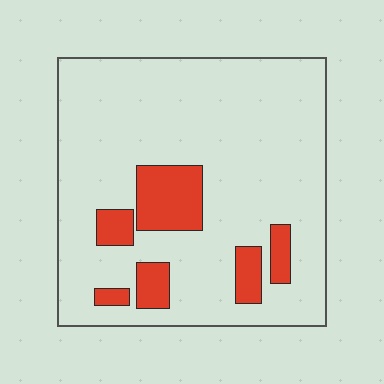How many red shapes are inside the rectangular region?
6.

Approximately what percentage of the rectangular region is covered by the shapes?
Approximately 15%.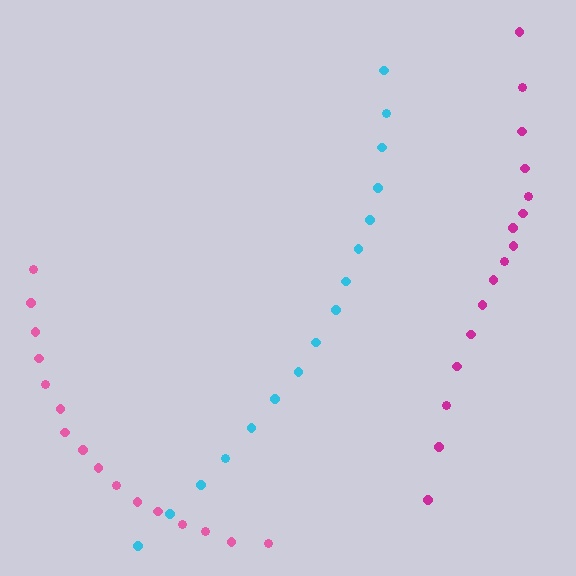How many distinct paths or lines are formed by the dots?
There are 3 distinct paths.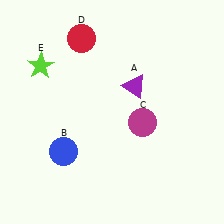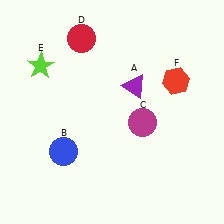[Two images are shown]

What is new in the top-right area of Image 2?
A red hexagon (F) was added in the top-right area of Image 2.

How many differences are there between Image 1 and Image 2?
There is 1 difference between the two images.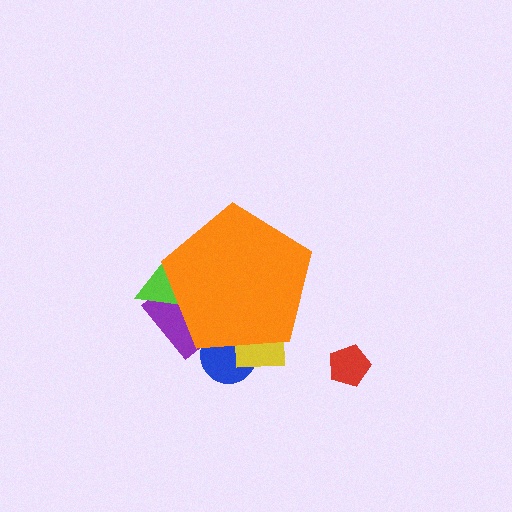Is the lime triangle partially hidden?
Yes, the lime triangle is partially hidden behind the orange pentagon.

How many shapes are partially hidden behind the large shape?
4 shapes are partially hidden.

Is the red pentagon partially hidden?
No, the red pentagon is fully visible.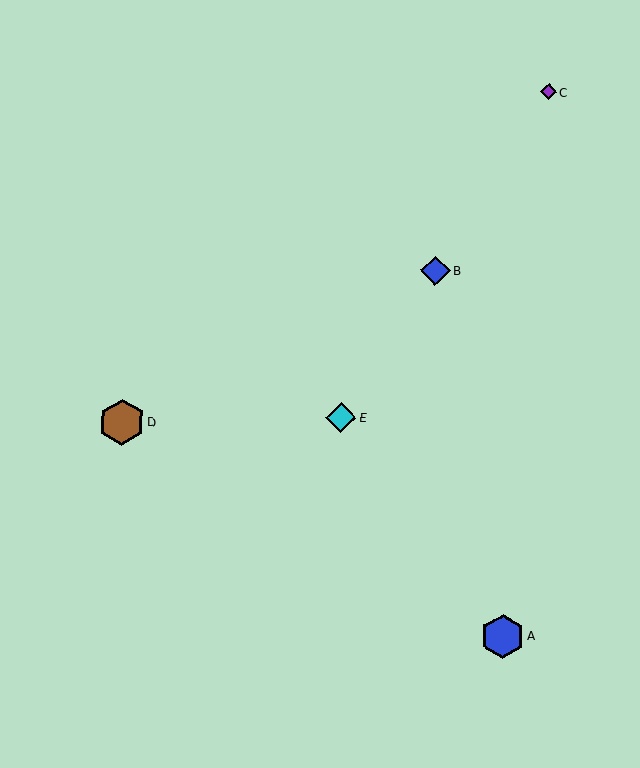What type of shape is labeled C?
Shape C is a purple diamond.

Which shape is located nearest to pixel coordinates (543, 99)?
The purple diamond (labeled C) at (549, 92) is nearest to that location.